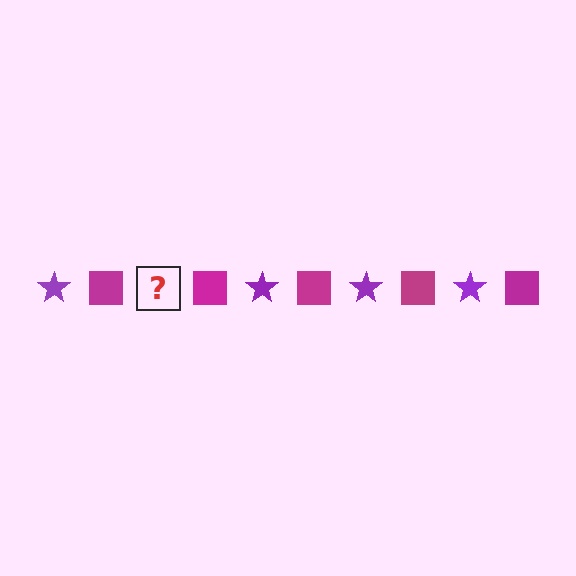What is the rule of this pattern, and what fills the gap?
The rule is that the pattern alternates between purple star and magenta square. The gap should be filled with a purple star.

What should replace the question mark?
The question mark should be replaced with a purple star.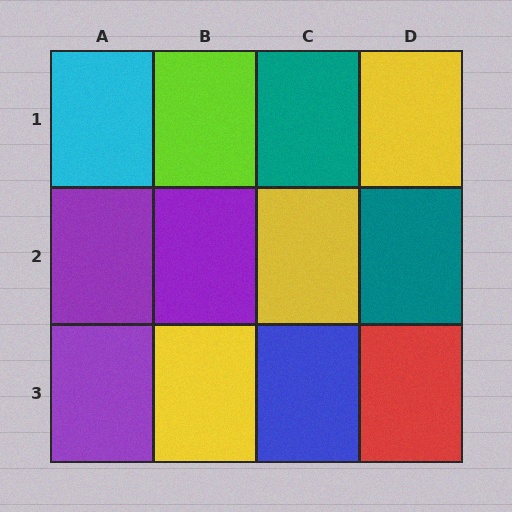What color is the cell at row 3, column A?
Purple.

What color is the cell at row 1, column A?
Cyan.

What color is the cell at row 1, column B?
Lime.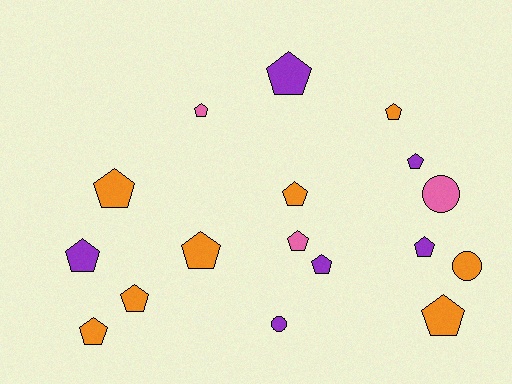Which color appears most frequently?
Orange, with 8 objects.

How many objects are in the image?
There are 17 objects.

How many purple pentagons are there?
There are 5 purple pentagons.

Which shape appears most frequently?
Pentagon, with 14 objects.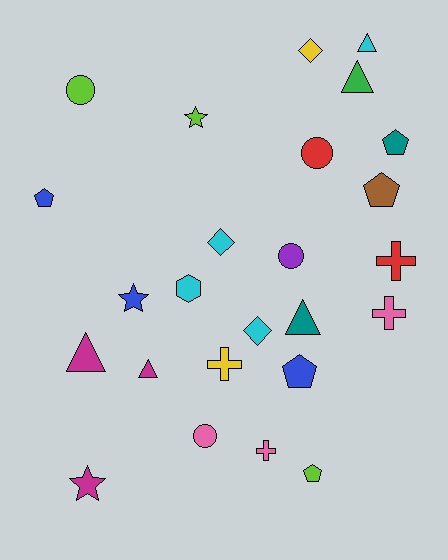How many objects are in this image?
There are 25 objects.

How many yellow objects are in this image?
There are 2 yellow objects.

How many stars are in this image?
There are 3 stars.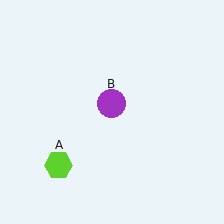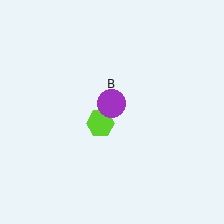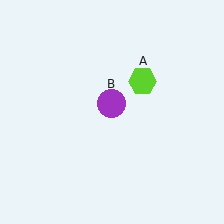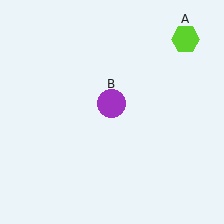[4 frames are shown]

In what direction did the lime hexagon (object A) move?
The lime hexagon (object A) moved up and to the right.